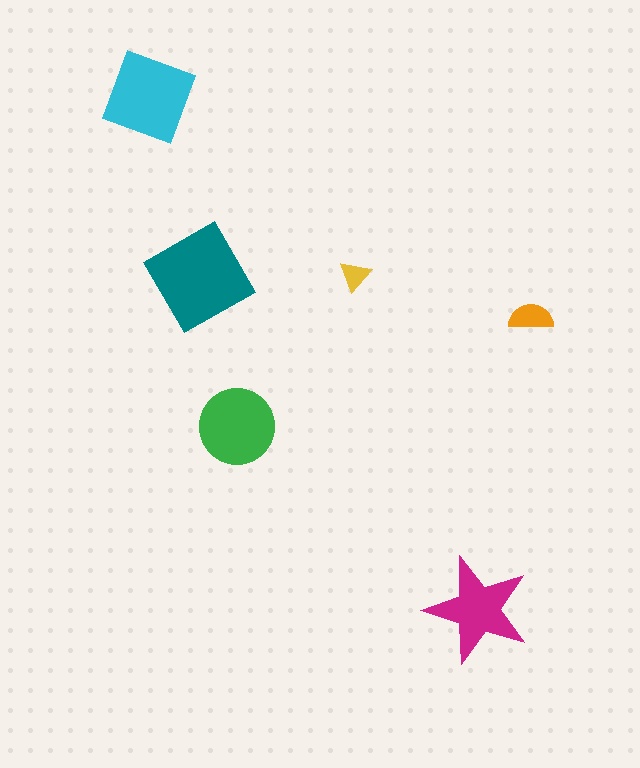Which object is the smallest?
The yellow triangle.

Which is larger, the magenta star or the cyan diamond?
The cyan diamond.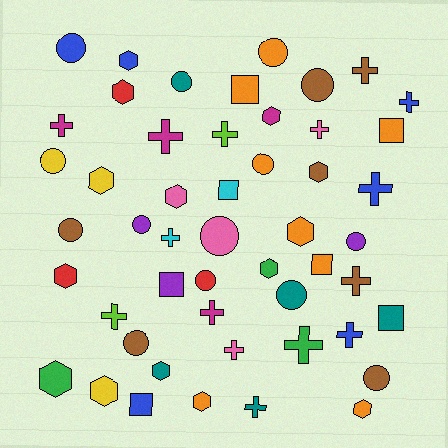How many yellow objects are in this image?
There are 3 yellow objects.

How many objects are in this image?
There are 50 objects.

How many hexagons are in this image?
There are 14 hexagons.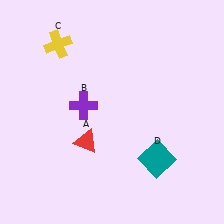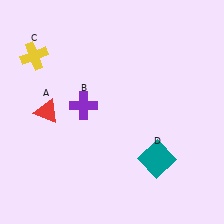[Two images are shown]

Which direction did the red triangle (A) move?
The red triangle (A) moved left.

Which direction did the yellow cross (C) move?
The yellow cross (C) moved left.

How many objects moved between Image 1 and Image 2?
2 objects moved between the two images.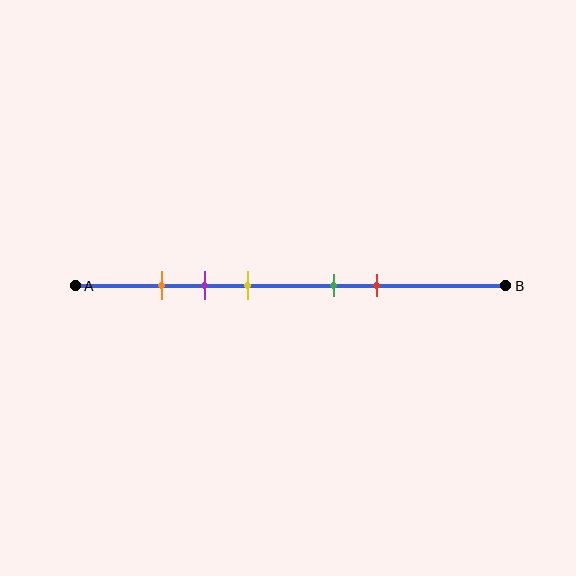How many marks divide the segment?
There are 5 marks dividing the segment.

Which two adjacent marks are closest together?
The orange and purple marks are the closest adjacent pair.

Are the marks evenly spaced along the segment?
No, the marks are not evenly spaced.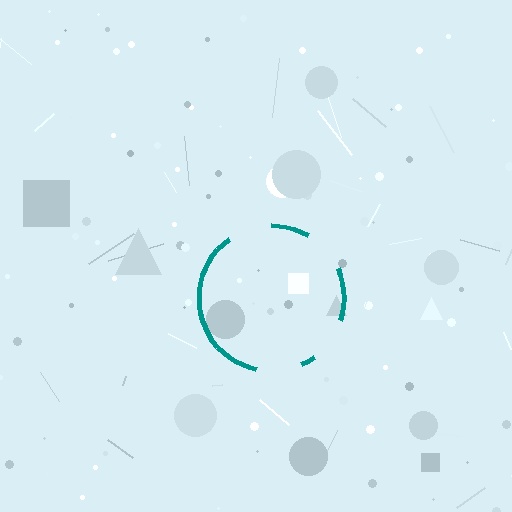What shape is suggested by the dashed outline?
The dashed outline suggests a circle.